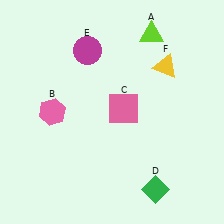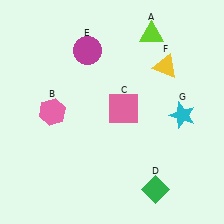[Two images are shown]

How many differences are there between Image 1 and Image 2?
There is 1 difference between the two images.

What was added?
A cyan star (G) was added in Image 2.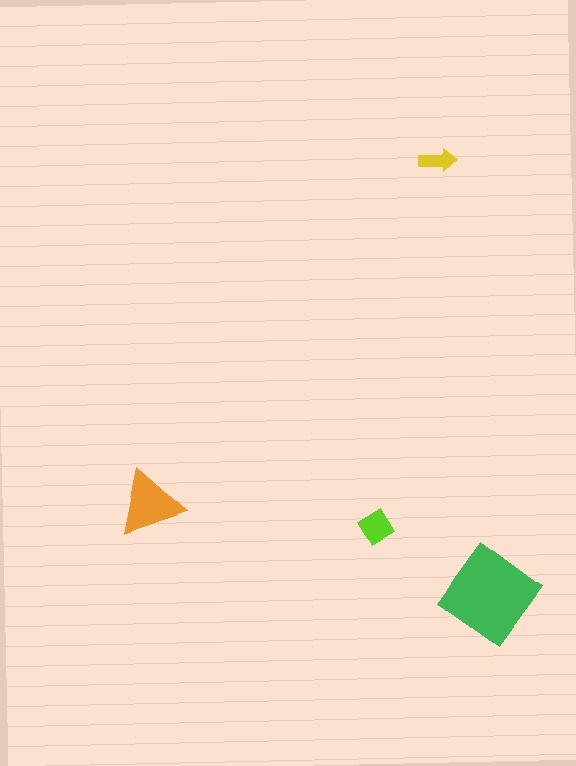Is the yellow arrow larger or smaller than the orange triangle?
Smaller.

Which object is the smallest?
The yellow arrow.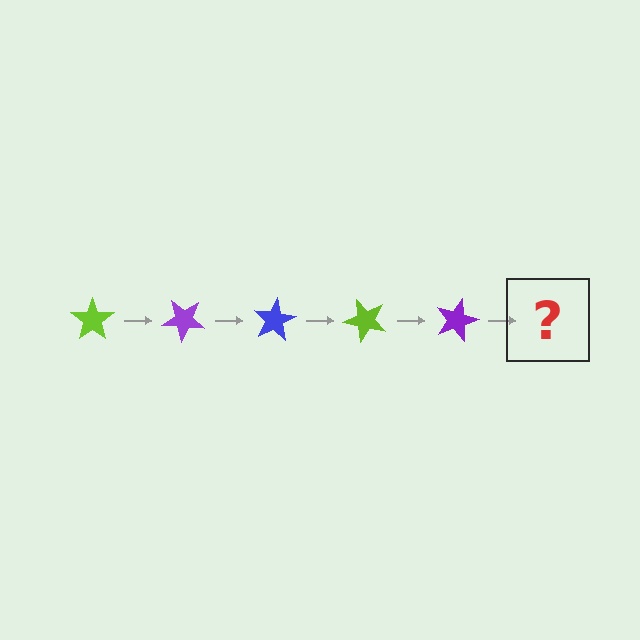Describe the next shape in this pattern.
It should be a blue star, rotated 200 degrees from the start.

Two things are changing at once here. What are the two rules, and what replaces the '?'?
The two rules are that it rotates 40 degrees each step and the color cycles through lime, purple, and blue. The '?' should be a blue star, rotated 200 degrees from the start.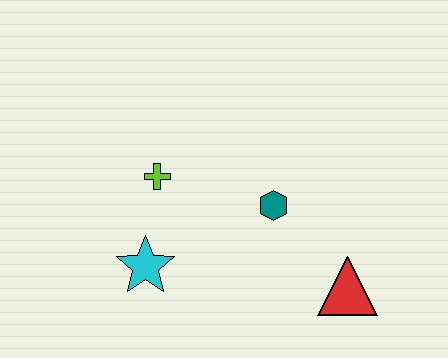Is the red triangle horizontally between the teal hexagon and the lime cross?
No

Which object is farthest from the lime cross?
The red triangle is farthest from the lime cross.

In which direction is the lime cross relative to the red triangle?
The lime cross is to the left of the red triangle.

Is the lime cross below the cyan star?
No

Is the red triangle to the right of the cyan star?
Yes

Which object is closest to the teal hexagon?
The red triangle is closest to the teal hexagon.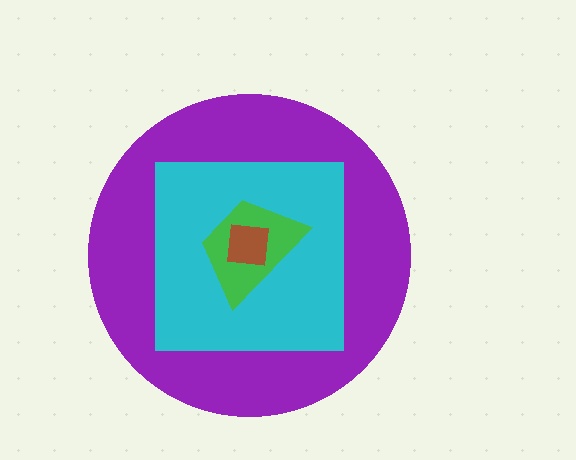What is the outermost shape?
The purple circle.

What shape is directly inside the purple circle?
The cyan square.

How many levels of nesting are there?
4.